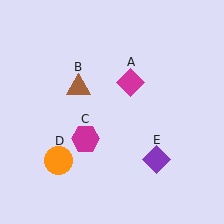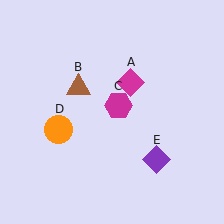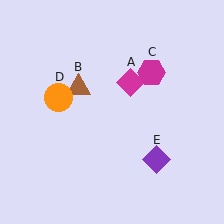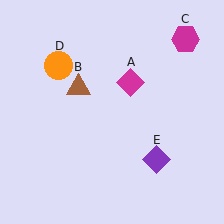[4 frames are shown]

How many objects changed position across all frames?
2 objects changed position: magenta hexagon (object C), orange circle (object D).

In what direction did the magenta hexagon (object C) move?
The magenta hexagon (object C) moved up and to the right.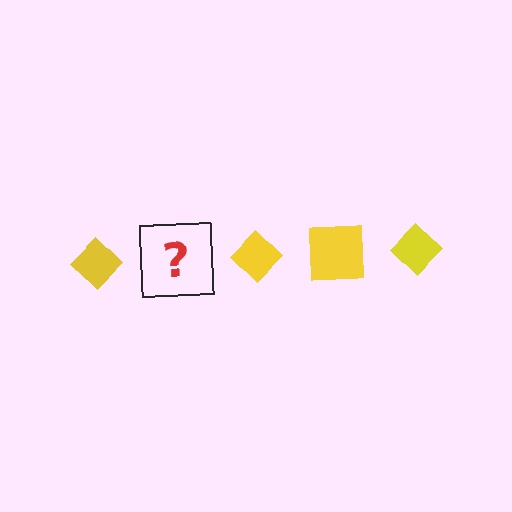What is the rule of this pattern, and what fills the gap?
The rule is that the pattern cycles through diamond, square shapes in yellow. The gap should be filled with a yellow square.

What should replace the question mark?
The question mark should be replaced with a yellow square.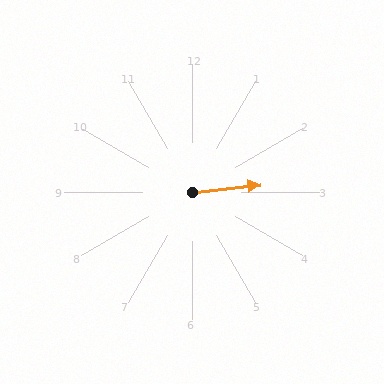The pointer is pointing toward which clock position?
Roughly 3 o'clock.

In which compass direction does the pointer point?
East.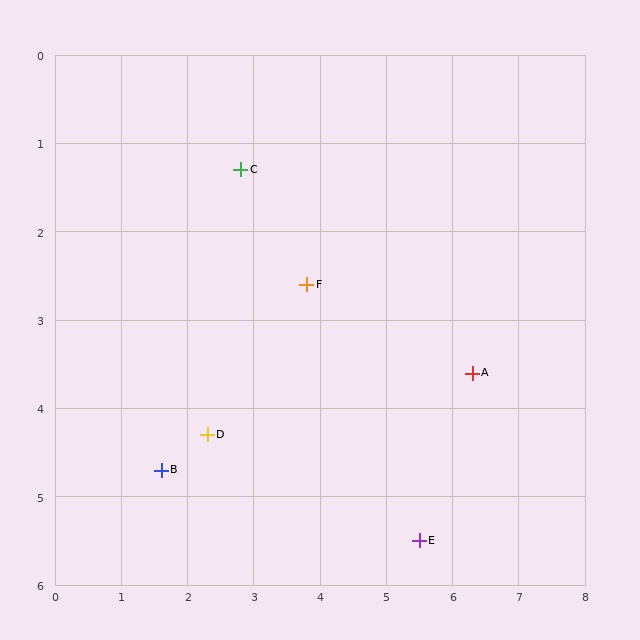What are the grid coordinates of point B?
Point B is at approximately (1.6, 4.7).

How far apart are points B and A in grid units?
Points B and A are about 4.8 grid units apart.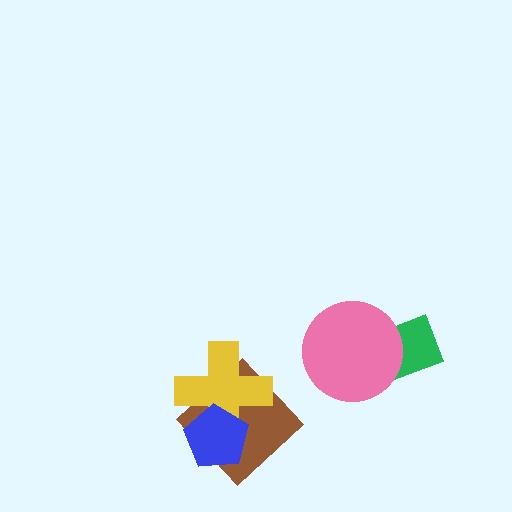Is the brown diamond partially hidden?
Yes, it is partially covered by another shape.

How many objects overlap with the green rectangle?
1 object overlaps with the green rectangle.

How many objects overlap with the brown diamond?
2 objects overlap with the brown diamond.